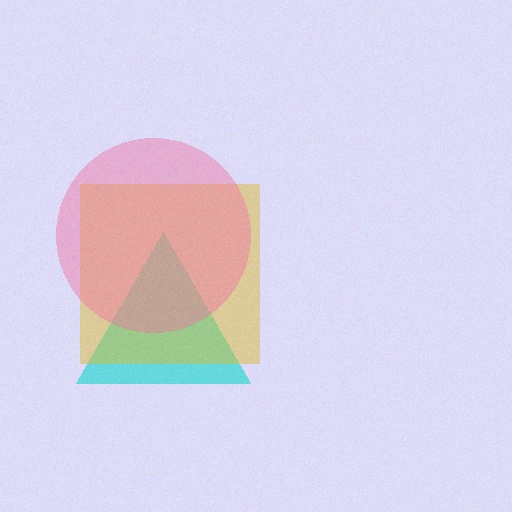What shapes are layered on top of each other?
The layered shapes are: a cyan triangle, a yellow square, a pink circle.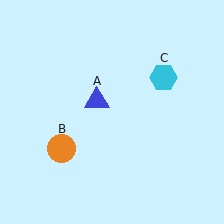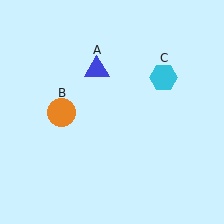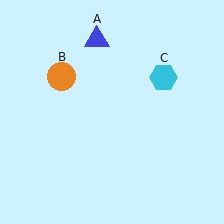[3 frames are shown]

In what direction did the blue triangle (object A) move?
The blue triangle (object A) moved up.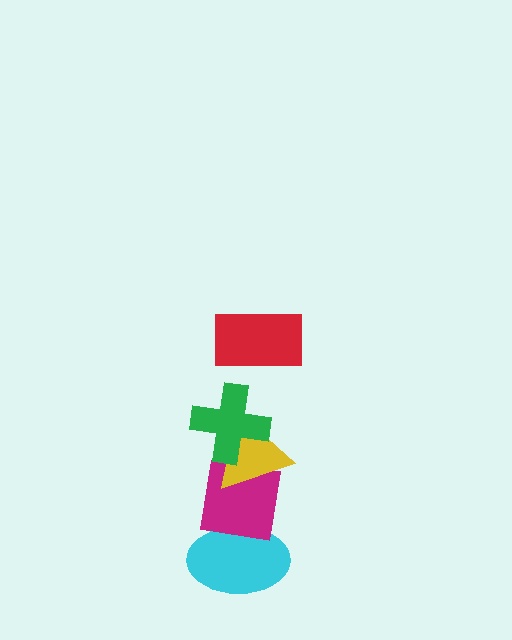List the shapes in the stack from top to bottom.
From top to bottom: the red rectangle, the green cross, the yellow triangle, the magenta square, the cyan ellipse.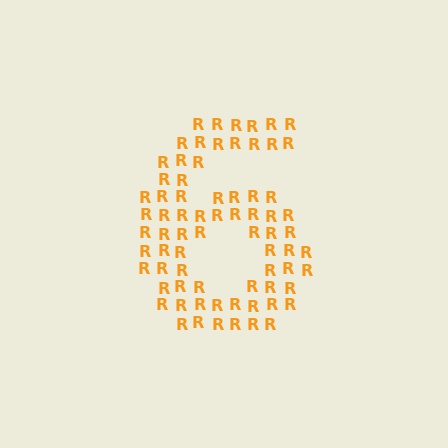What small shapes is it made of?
It is made of small letter R's.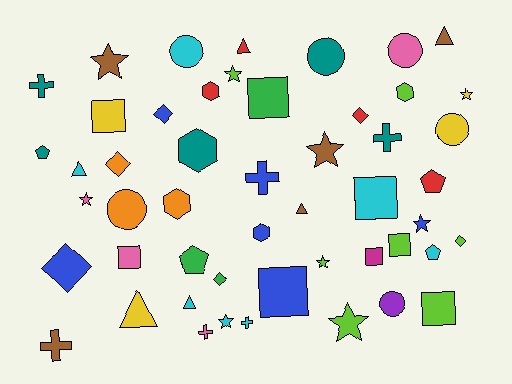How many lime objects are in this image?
There are 7 lime objects.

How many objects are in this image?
There are 50 objects.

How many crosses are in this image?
There are 6 crosses.